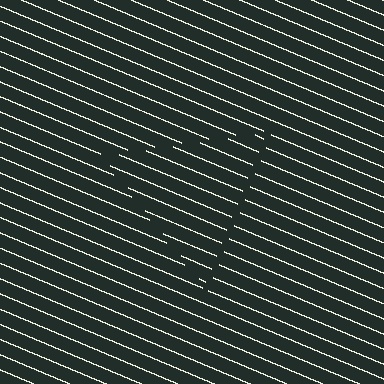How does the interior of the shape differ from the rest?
The interior of the shape contains the same grating, shifted by half a period — the contour is defined by the phase discontinuity where line-ends from the inner and outer gratings abut.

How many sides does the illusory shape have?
3 sides — the line-ends trace a triangle.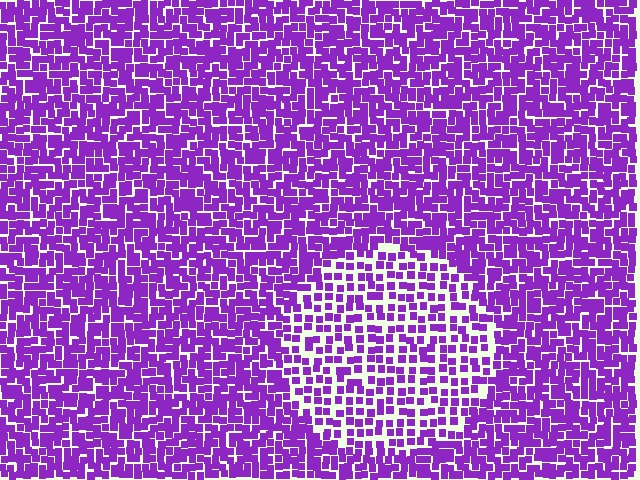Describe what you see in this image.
The image contains small purple elements arranged at two different densities. A circle-shaped region is visible where the elements are less densely packed than the surrounding area.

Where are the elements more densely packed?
The elements are more densely packed outside the circle boundary.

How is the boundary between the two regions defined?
The boundary is defined by a change in element density (approximately 1.8x ratio). All elements are the same color, size, and shape.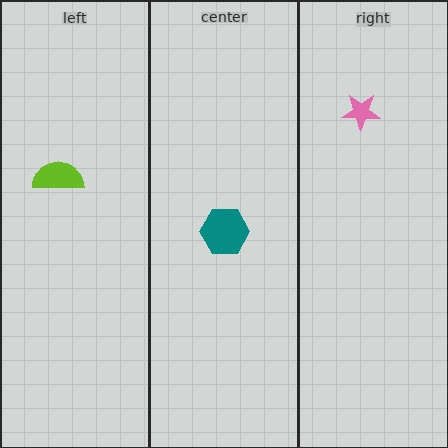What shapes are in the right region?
The pink star.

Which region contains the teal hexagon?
The center region.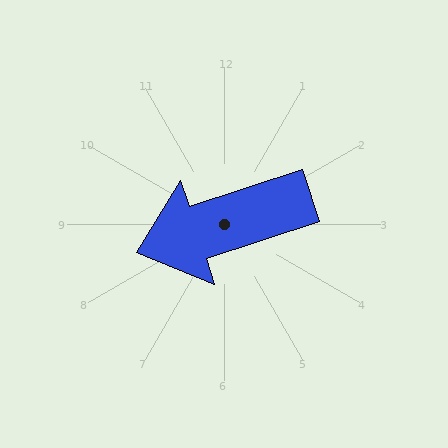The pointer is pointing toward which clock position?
Roughly 8 o'clock.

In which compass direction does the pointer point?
West.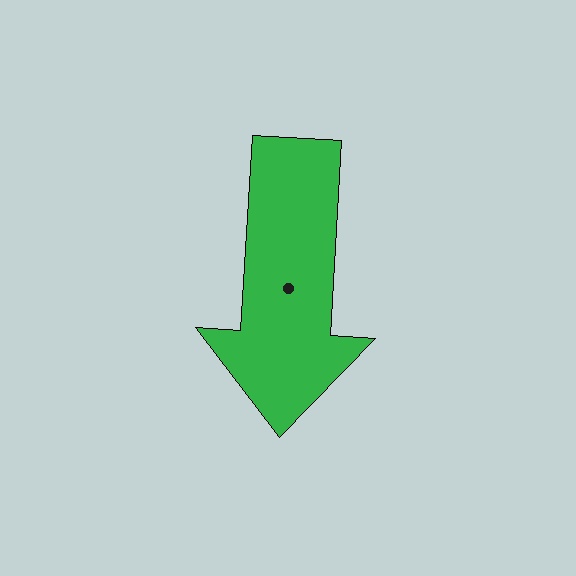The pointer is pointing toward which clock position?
Roughly 6 o'clock.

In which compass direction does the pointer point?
South.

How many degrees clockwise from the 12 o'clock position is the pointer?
Approximately 183 degrees.